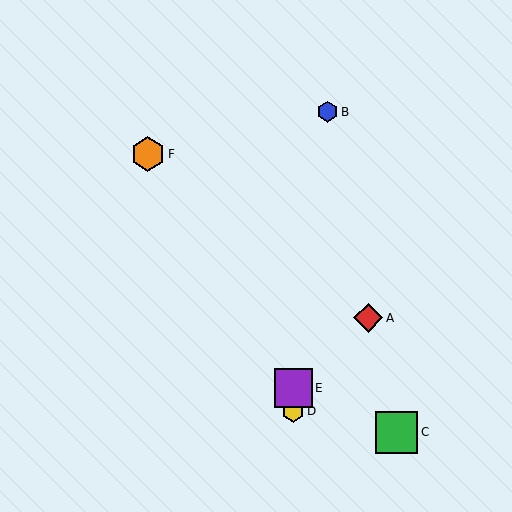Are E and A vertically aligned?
No, E is at x≈293 and A is at x≈368.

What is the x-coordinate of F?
Object F is at x≈148.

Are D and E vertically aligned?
Yes, both are at x≈293.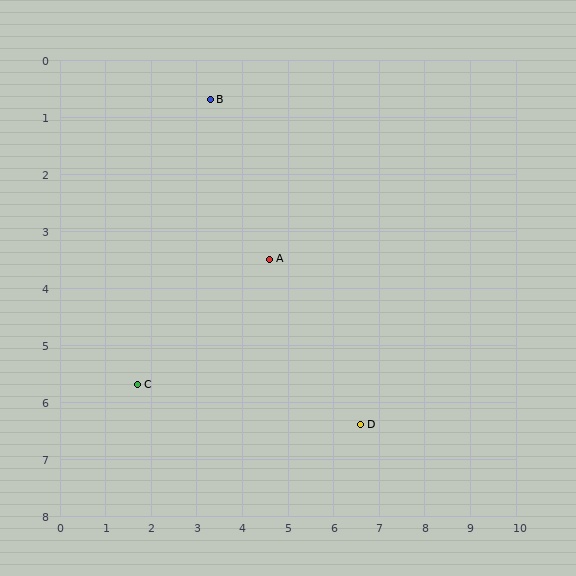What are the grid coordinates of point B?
Point B is at approximately (3.3, 0.7).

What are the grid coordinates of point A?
Point A is at approximately (4.6, 3.5).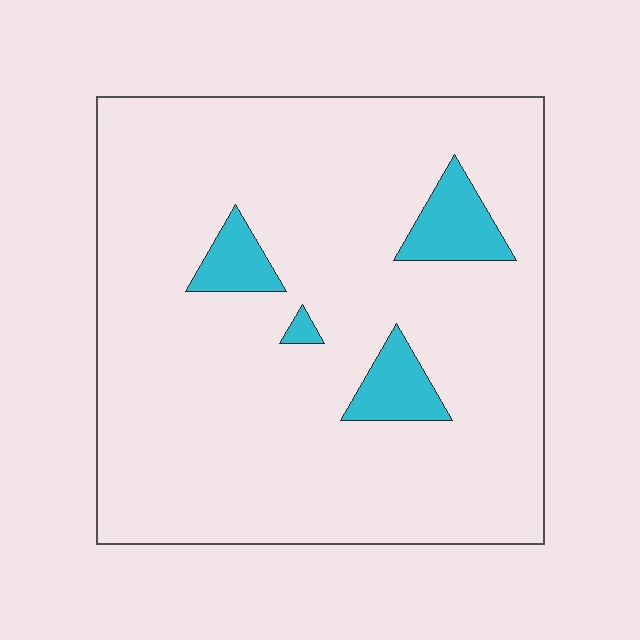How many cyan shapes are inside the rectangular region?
4.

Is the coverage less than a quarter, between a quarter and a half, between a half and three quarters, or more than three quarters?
Less than a quarter.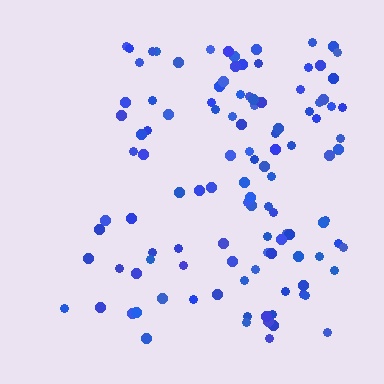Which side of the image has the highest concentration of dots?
The right.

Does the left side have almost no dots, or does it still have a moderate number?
Still a moderate number, just noticeably fewer than the right.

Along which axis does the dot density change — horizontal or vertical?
Horizontal.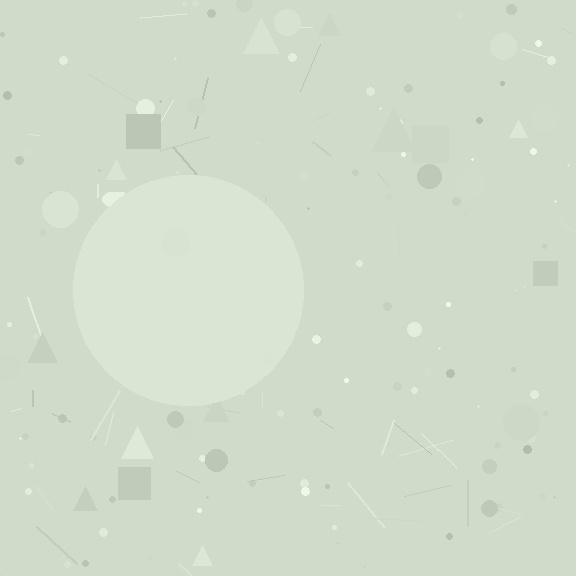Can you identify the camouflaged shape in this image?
The camouflaged shape is a circle.